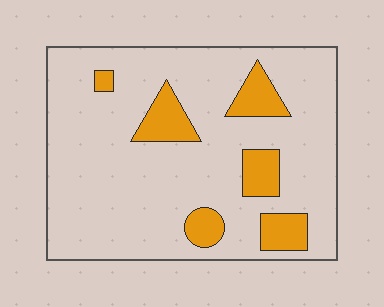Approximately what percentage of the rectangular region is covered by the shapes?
Approximately 15%.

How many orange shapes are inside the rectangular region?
6.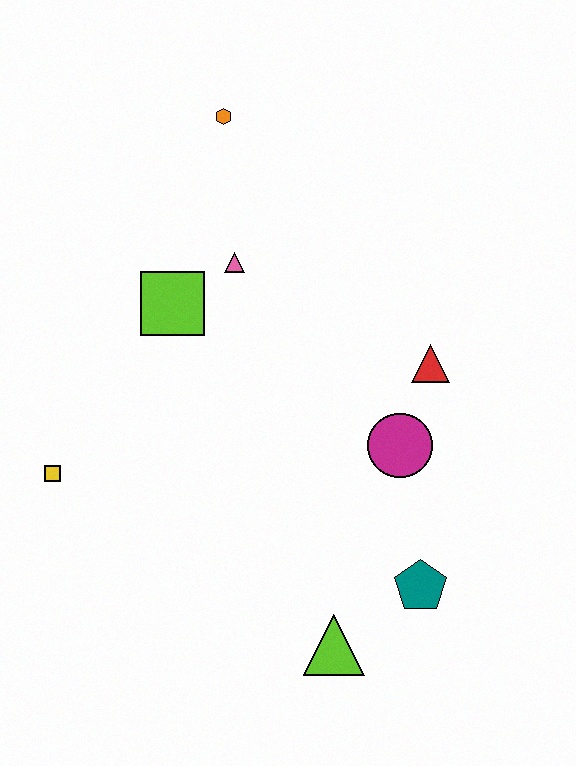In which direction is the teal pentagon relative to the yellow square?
The teal pentagon is to the right of the yellow square.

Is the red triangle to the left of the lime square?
No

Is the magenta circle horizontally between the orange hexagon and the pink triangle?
No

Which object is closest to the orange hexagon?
The pink triangle is closest to the orange hexagon.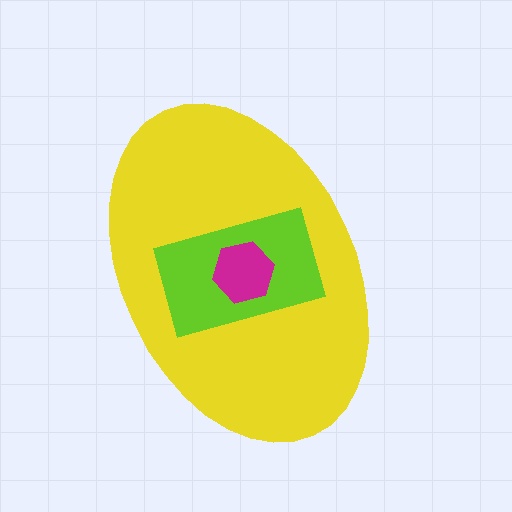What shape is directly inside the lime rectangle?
The magenta hexagon.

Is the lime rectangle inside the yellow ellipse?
Yes.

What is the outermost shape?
The yellow ellipse.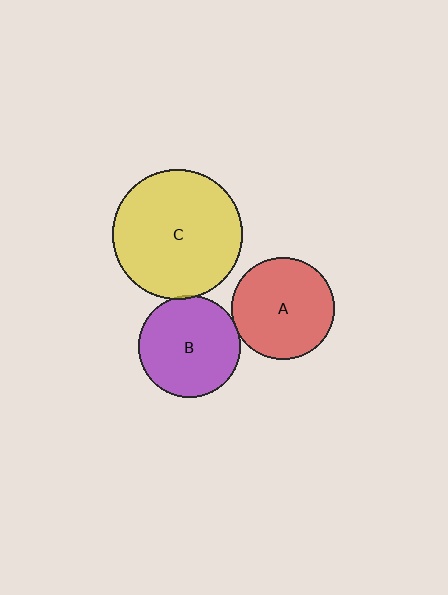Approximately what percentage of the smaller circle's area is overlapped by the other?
Approximately 5%.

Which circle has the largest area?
Circle C (yellow).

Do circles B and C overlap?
Yes.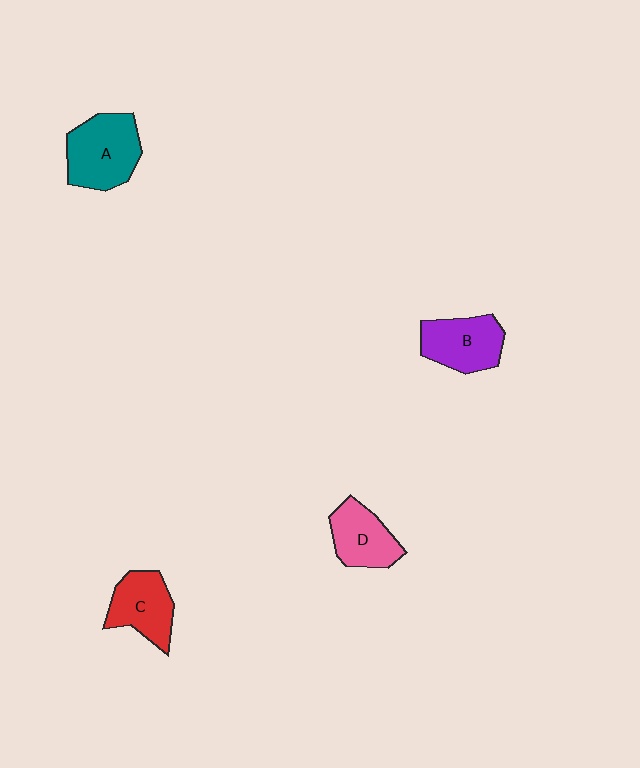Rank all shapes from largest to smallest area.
From largest to smallest: A (teal), B (purple), C (red), D (pink).